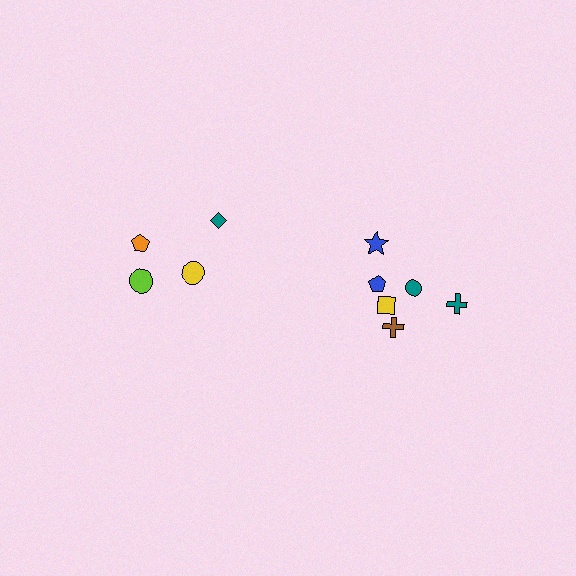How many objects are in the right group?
There are 6 objects.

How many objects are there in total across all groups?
There are 10 objects.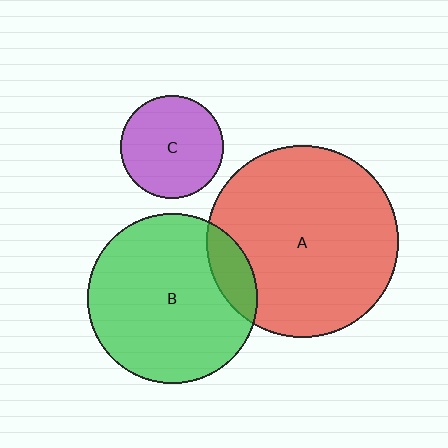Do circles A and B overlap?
Yes.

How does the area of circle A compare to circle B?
Approximately 1.3 times.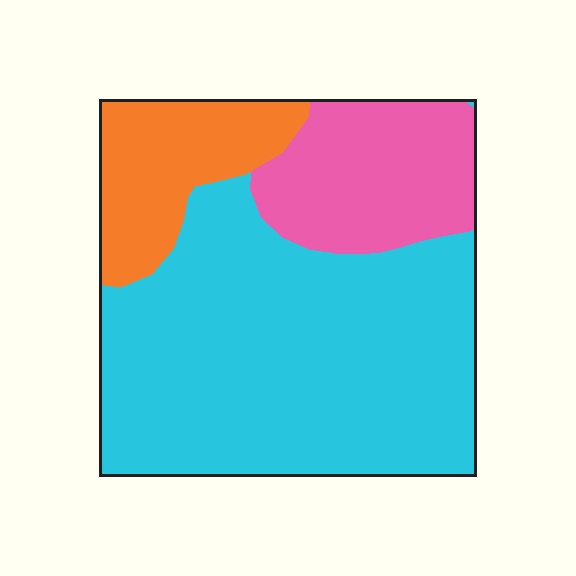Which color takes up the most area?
Cyan, at roughly 65%.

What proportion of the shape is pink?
Pink takes up about one fifth (1/5) of the shape.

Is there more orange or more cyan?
Cyan.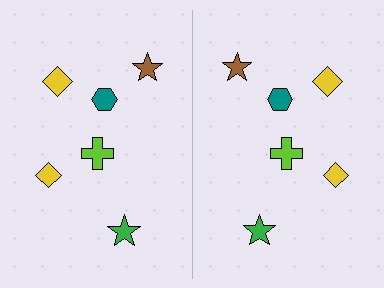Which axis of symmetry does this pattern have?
The pattern has a vertical axis of symmetry running through the center of the image.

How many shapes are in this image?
There are 12 shapes in this image.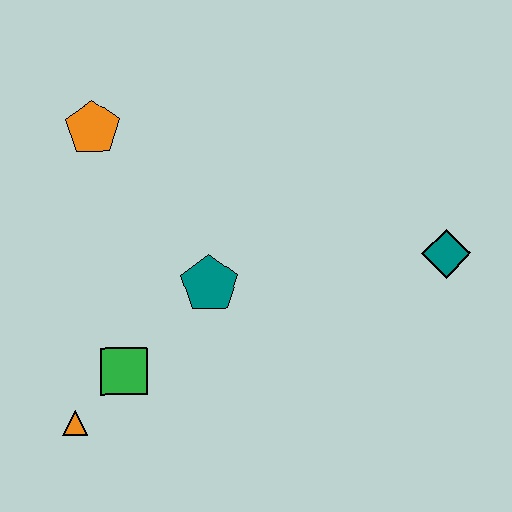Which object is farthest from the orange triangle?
The teal diamond is farthest from the orange triangle.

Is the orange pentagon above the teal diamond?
Yes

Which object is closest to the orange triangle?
The green square is closest to the orange triangle.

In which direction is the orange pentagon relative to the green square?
The orange pentagon is above the green square.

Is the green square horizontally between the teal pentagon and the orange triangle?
Yes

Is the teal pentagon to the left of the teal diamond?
Yes